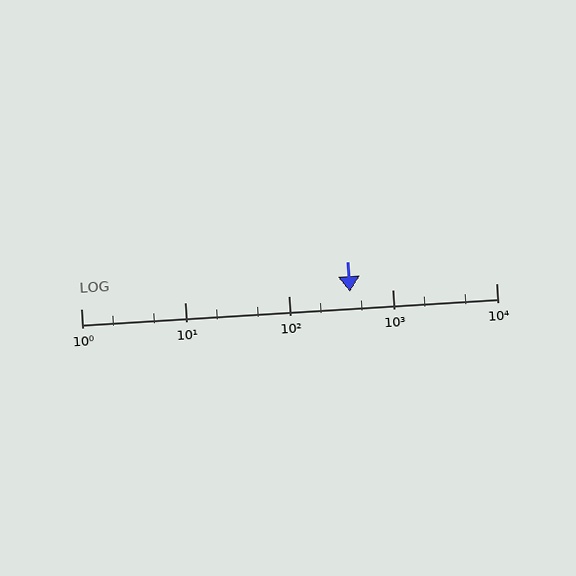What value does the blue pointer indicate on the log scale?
The pointer indicates approximately 390.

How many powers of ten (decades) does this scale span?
The scale spans 4 decades, from 1 to 10000.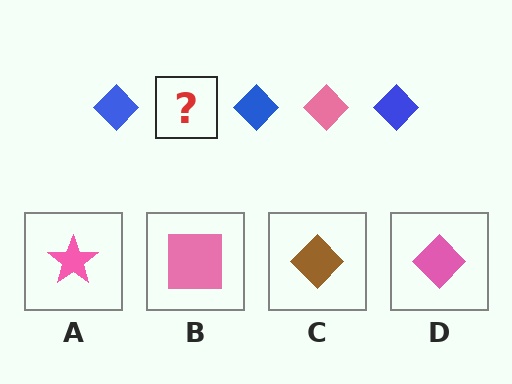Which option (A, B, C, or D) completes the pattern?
D.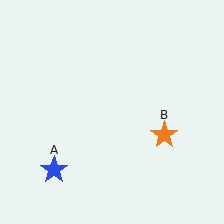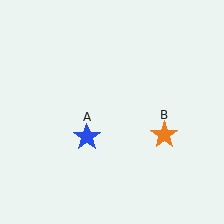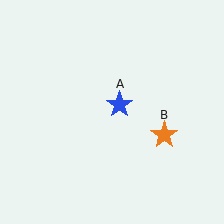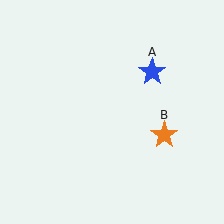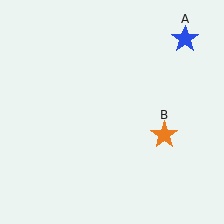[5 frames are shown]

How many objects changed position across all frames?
1 object changed position: blue star (object A).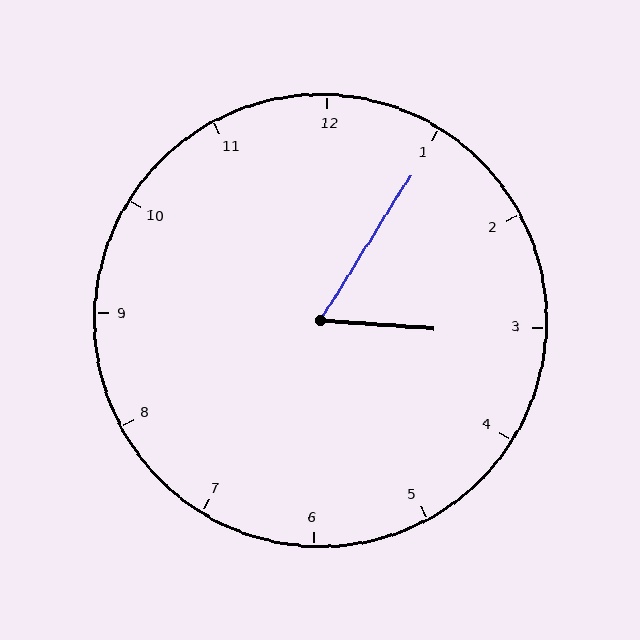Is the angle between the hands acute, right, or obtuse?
It is acute.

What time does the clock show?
3:05.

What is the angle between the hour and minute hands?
Approximately 62 degrees.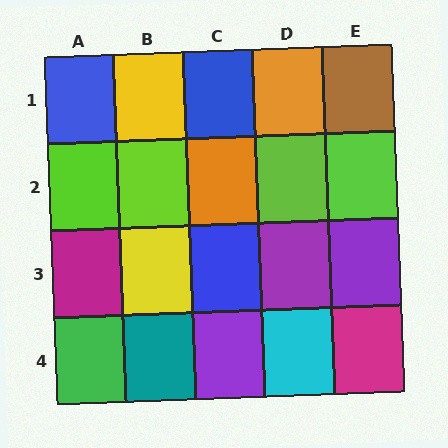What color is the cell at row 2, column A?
Lime.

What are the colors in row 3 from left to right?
Magenta, yellow, blue, purple, purple.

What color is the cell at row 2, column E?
Lime.